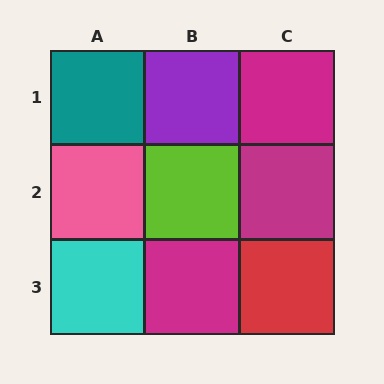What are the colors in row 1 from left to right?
Teal, purple, magenta.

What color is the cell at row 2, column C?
Magenta.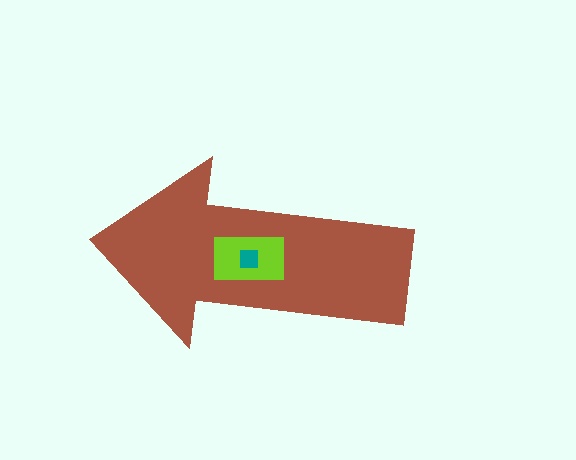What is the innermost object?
The teal square.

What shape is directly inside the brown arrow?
The lime rectangle.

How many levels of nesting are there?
3.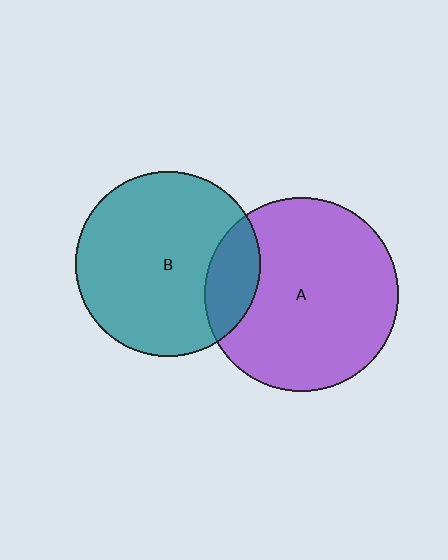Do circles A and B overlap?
Yes.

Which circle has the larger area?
Circle A (purple).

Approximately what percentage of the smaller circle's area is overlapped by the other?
Approximately 20%.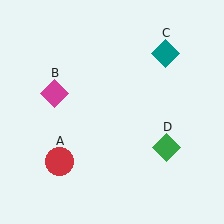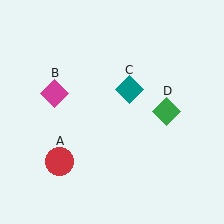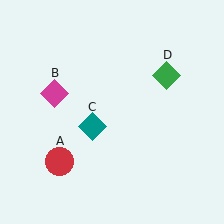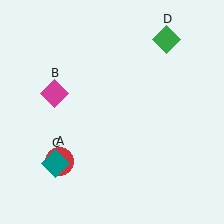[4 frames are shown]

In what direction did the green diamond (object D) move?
The green diamond (object D) moved up.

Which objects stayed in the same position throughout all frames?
Red circle (object A) and magenta diamond (object B) remained stationary.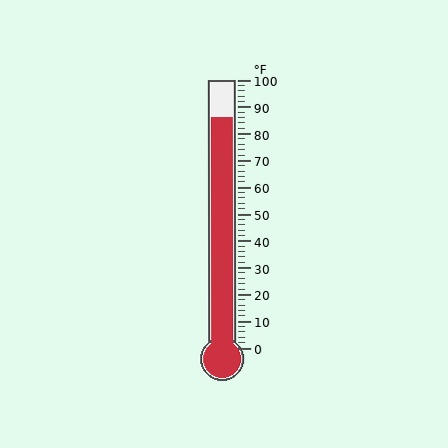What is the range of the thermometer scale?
The thermometer scale ranges from 0°F to 100°F.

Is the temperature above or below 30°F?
The temperature is above 30°F.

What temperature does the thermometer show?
The thermometer shows approximately 86°F.